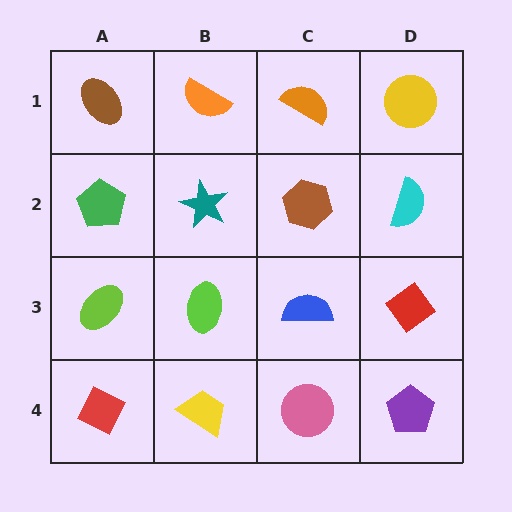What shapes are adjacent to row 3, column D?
A cyan semicircle (row 2, column D), a purple pentagon (row 4, column D), a blue semicircle (row 3, column C).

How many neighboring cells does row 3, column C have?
4.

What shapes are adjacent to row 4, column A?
A lime ellipse (row 3, column A), a yellow trapezoid (row 4, column B).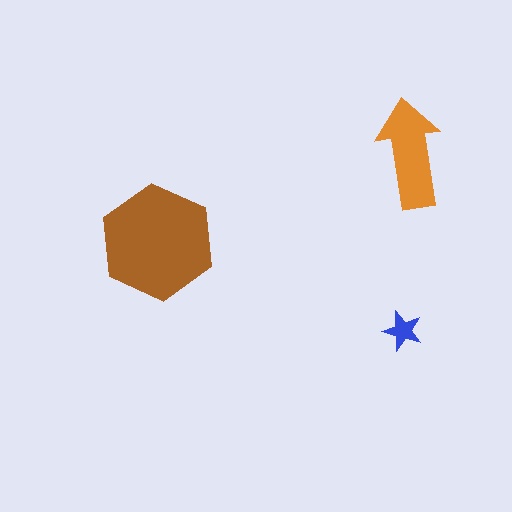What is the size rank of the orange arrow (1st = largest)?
2nd.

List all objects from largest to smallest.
The brown hexagon, the orange arrow, the blue star.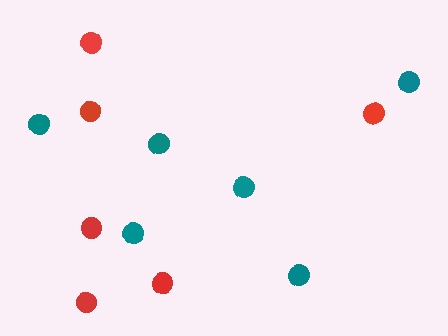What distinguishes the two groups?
There are 2 groups: one group of red circles (6) and one group of teal circles (6).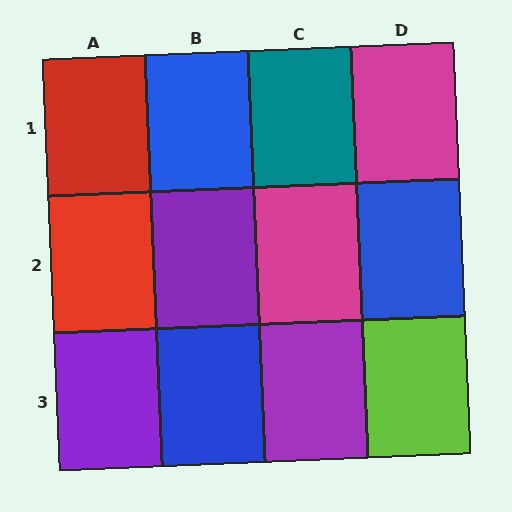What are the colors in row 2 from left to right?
Red, purple, magenta, blue.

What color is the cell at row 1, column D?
Magenta.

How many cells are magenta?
2 cells are magenta.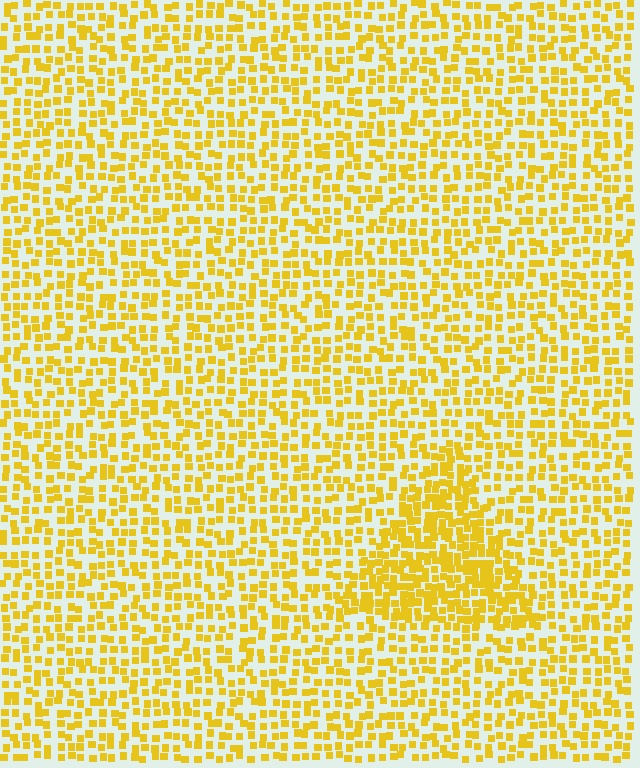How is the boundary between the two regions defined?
The boundary is defined by a change in element density (approximately 1.8x ratio). All elements are the same color, size, and shape.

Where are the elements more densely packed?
The elements are more densely packed inside the triangle boundary.